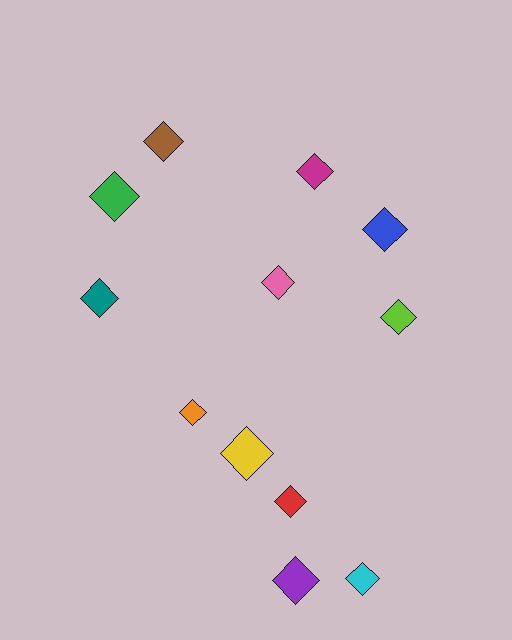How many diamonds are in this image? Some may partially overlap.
There are 12 diamonds.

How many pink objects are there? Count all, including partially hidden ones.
There is 1 pink object.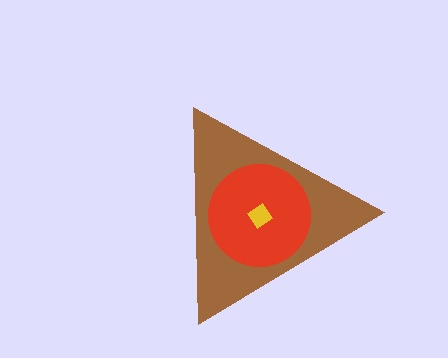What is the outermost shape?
The brown triangle.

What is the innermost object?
The yellow diamond.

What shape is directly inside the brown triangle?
The red circle.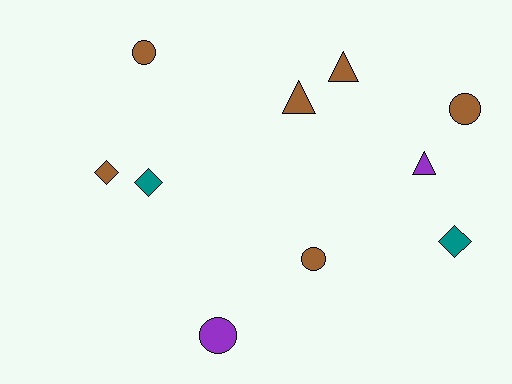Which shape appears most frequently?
Circle, with 4 objects.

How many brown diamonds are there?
There is 1 brown diamond.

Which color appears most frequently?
Brown, with 6 objects.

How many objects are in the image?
There are 10 objects.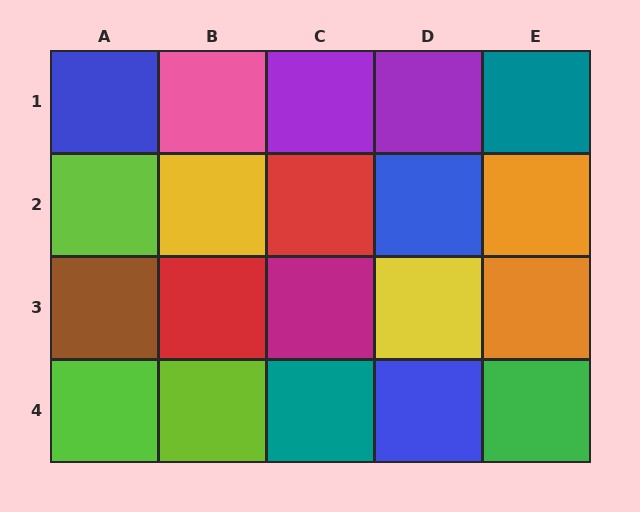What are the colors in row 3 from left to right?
Brown, red, magenta, yellow, orange.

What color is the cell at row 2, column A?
Lime.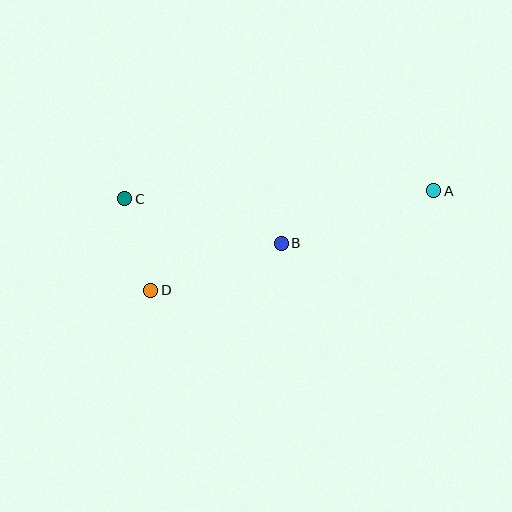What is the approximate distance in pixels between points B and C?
The distance between B and C is approximately 163 pixels.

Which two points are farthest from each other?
Points A and C are farthest from each other.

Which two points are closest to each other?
Points C and D are closest to each other.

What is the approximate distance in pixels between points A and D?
The distance between A and D is approximately 300 pixels.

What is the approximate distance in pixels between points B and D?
The distance between B and D is approximately 139 pixels.